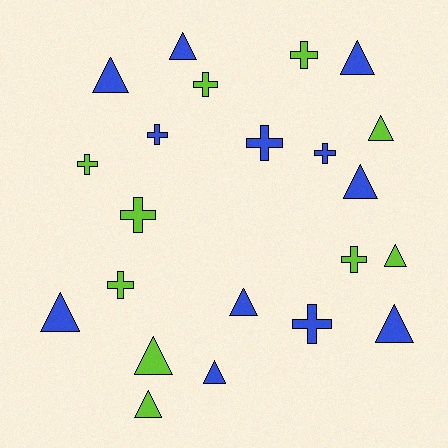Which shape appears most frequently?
Triangle, with 12 objects.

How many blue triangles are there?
There are 8 blue triangles.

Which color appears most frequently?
Blue, with 12 objects.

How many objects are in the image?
There are 22 objects.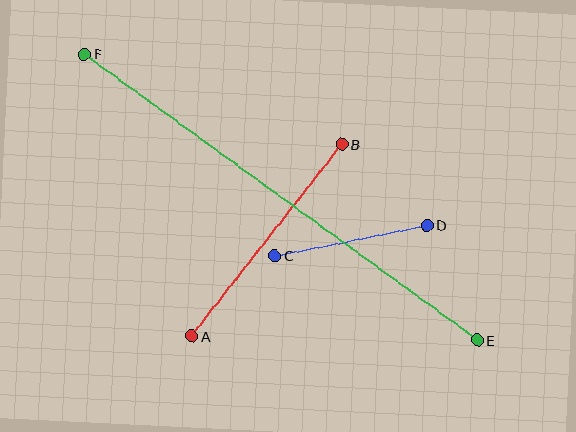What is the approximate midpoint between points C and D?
The midpoint is at approximately (351, 241) pixels.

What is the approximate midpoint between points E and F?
The midpoint is at approximately (281, 197) pixels.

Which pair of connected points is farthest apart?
Points E and F are farthest apart.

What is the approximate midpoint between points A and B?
The midpoint is at approximately (267, 240) pixels.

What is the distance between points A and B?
The distance is approximately 243 pixels.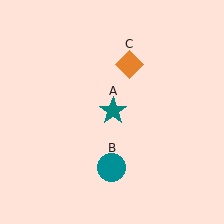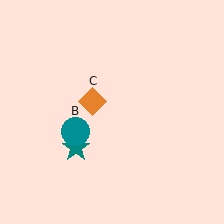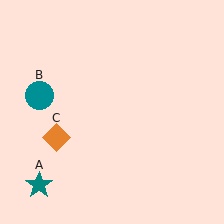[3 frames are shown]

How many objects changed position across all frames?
3 objects changed position: teal star (object A), teal circle (object B), orange diamond (object C).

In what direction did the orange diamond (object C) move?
The orange diamond (object C) moved down and to the left.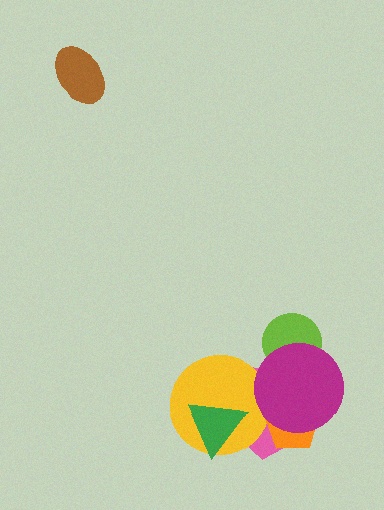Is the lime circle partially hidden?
Yes, it is partially covered by another shape.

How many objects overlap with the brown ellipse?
0 objects overlap with the brown ellipse.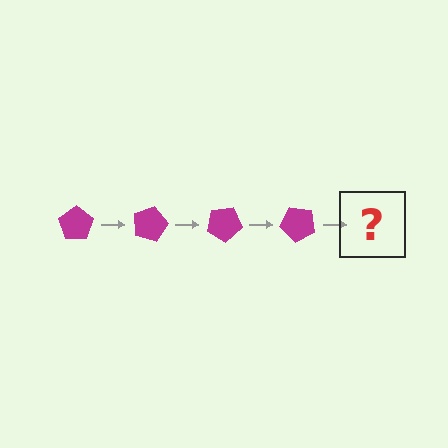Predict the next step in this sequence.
The next step is a magenta pentagon rotated 60 degrees.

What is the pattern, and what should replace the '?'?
The pattern is that the pentagon rotates 15 degrees each step. The '?' should be a magenta pentagon rotated 60 degrees.